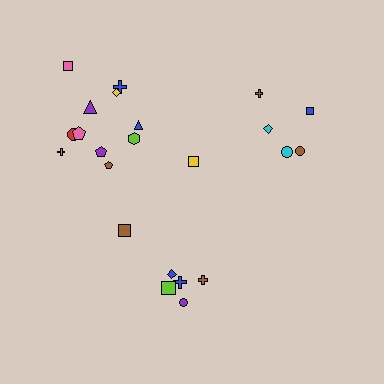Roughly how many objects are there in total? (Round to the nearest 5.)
Roughly 25 objects in total.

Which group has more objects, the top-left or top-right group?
The top-left group.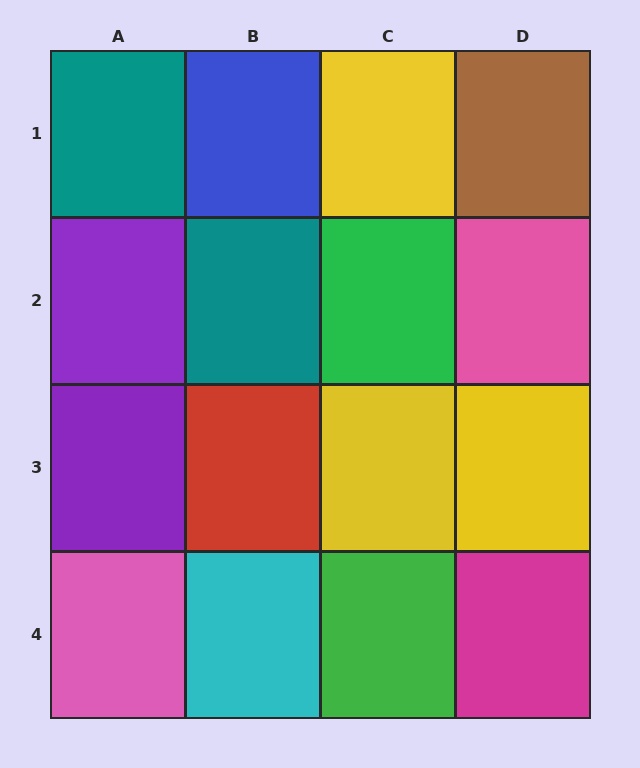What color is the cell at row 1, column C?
Yellow.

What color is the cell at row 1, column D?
Brown.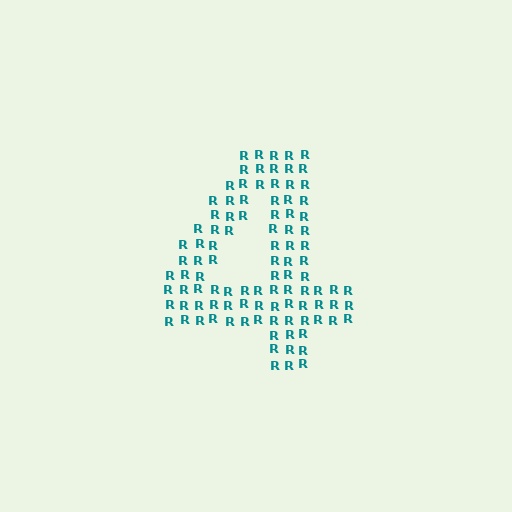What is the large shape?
The large shape is the digit 4.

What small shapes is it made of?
It is made of small letter R's.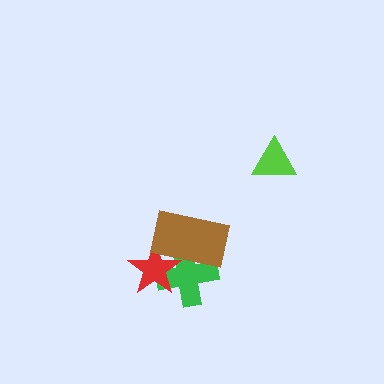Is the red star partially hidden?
Yes, it is partially covered by another shape.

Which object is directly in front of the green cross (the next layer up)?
The red star is directly in front of the green cross.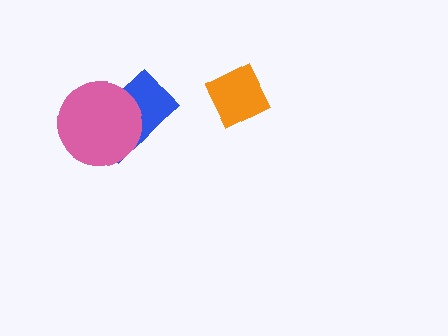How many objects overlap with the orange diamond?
0 objects overlap with the orange diamond.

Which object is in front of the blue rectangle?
The pink circle is in front of the blue rectangle.